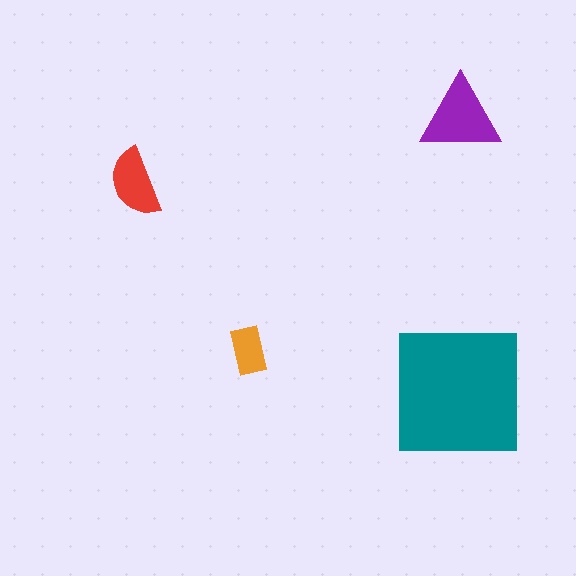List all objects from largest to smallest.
The teal square, the purple triangle, the red semicircle, the orange rectangle.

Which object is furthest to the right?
The purple triangle is rightmost.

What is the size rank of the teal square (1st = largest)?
1st.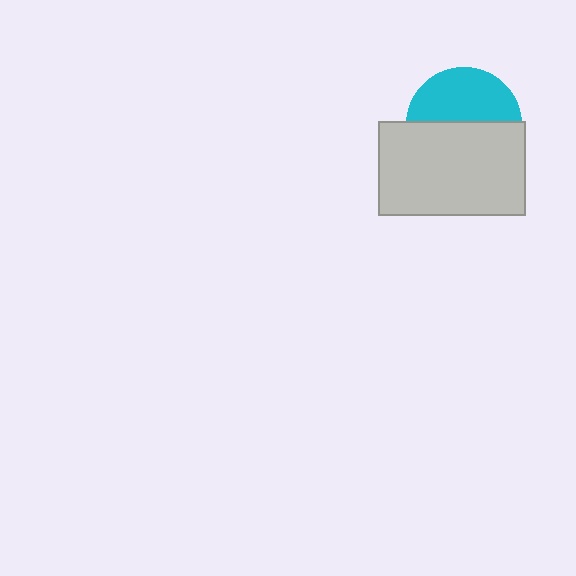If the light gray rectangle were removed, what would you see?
You would see the complete cyan circle.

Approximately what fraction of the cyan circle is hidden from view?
Roughly 53% of the cyan circle is hidden behind the light gray rectangle.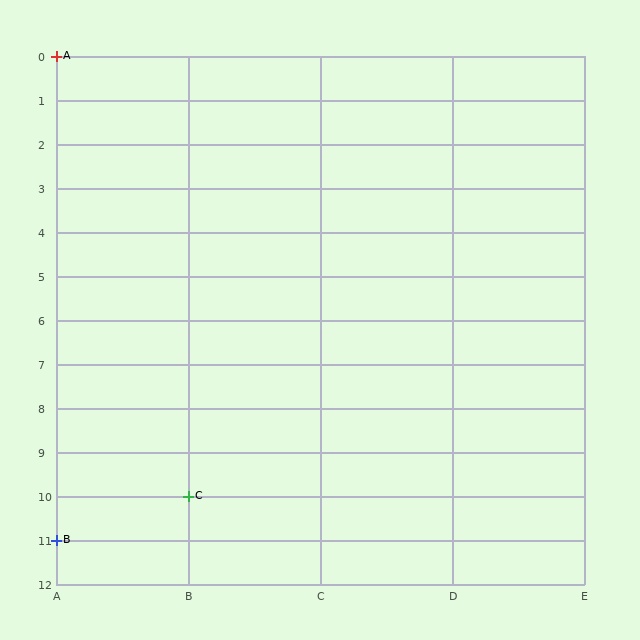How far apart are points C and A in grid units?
Points C and A are 1 column and 10 rows apart (about 10.0 grid units diagonally).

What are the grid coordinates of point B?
Point B is at grid coordinates (A, 11).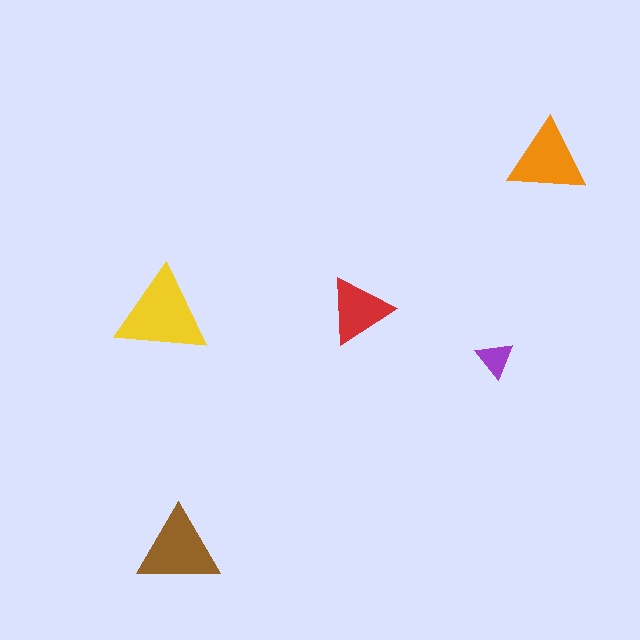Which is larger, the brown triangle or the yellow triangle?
The yellow one.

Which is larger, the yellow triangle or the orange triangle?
The yellow one.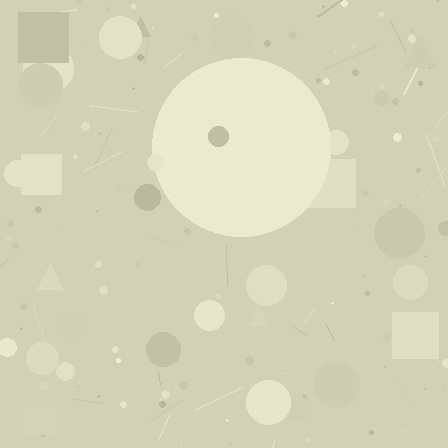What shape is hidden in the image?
A circle is hidden in the image.